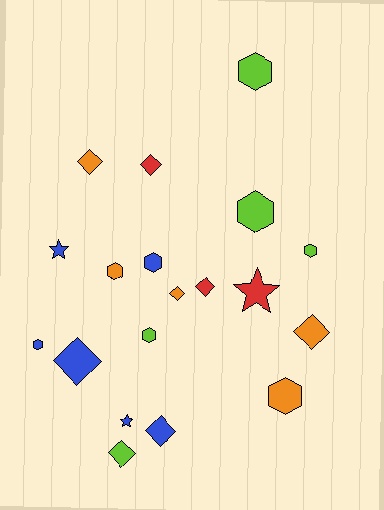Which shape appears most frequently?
Hexagon, with 8 objects.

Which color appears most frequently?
Blue, with 6 objects.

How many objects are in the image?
There are 19 objects.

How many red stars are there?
There is 1 red star.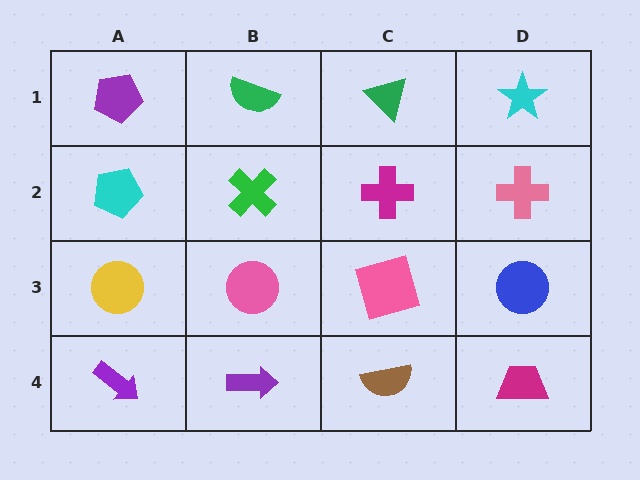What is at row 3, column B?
A pink circle.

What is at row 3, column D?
A blue circle.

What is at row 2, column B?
A green cross.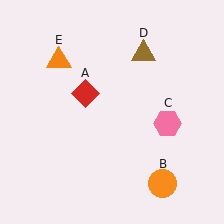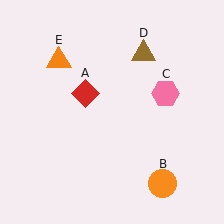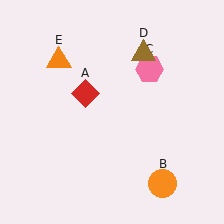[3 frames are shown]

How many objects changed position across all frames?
1 object changed position: pink hexagon (object C).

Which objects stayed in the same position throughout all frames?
Red diamond (object A) and orange circle (object B) and brown triangle (object D) and orange triangle (object E) remained stationary.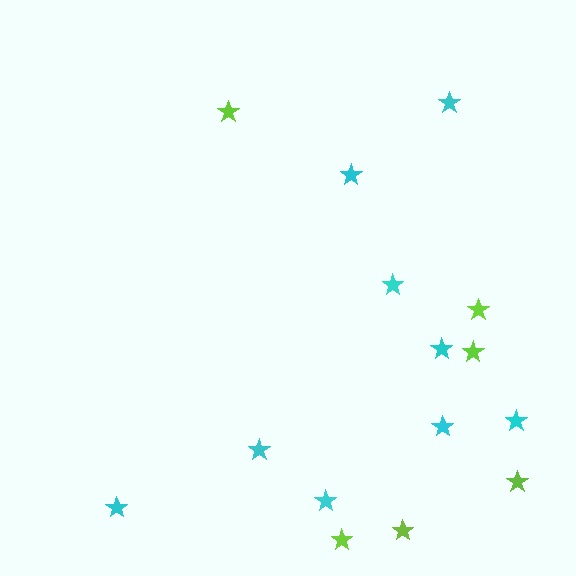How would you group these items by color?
There are 2 groups: one group of cyan stars (9) and one group of lime stars (6).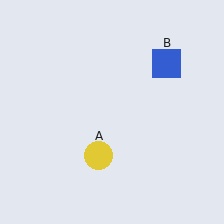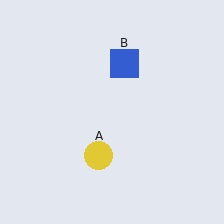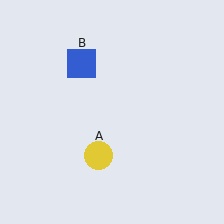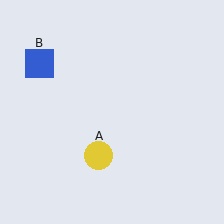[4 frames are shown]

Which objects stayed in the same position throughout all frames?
Yellow circle (object A) remained stationary.